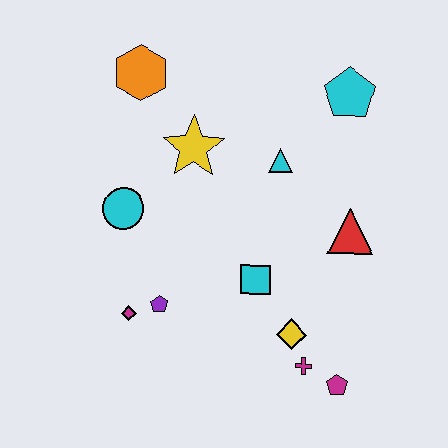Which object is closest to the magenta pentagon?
The magenta cross is closest to the magenta pentagon.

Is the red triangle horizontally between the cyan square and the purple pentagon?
No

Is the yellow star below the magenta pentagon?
No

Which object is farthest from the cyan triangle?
The magenta pentagon is farthest from the cyan triangle.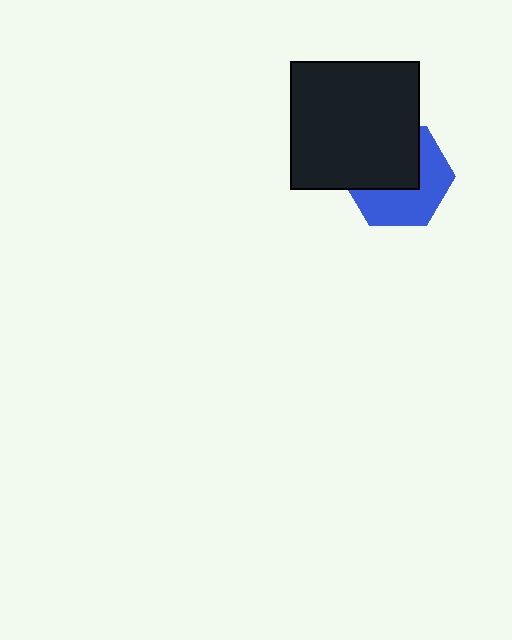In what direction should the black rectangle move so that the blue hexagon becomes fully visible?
The black rectangle should move up. That is the shortest direction to clear the overlap and leave the blue hexagon fully visible.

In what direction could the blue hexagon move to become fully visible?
The blue hexagon could move down. That would shift it out from behind the black rectangle entirely.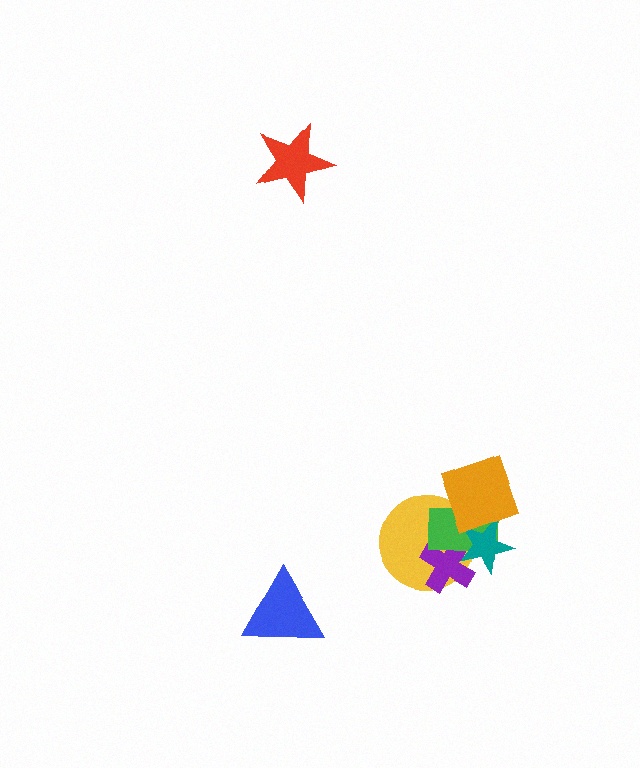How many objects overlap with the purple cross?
3 objects overlap with the purple cross.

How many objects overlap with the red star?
0 objects overlap with the red star.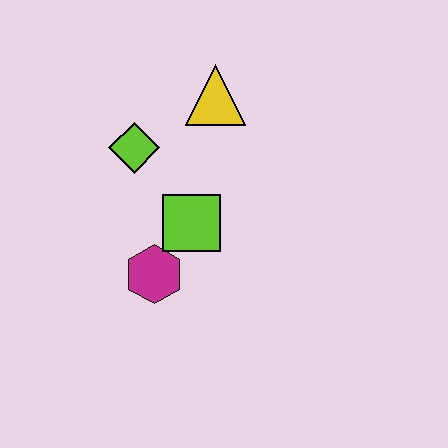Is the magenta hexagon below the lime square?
Yes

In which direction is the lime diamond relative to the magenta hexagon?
The lime diamond is above the magenta hexagon.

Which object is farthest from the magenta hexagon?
The yellow triangle is farthest from the magenta hexagon.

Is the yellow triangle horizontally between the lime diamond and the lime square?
No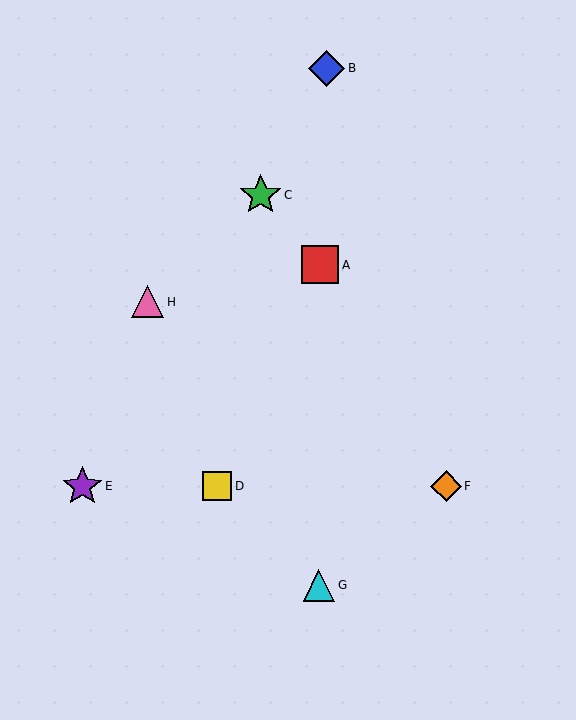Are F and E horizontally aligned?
Yes, both are at y≈486.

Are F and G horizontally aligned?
No, F is at y≈486 and G is at y≈585.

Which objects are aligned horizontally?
Objects D, E, F are aligned horizontally.